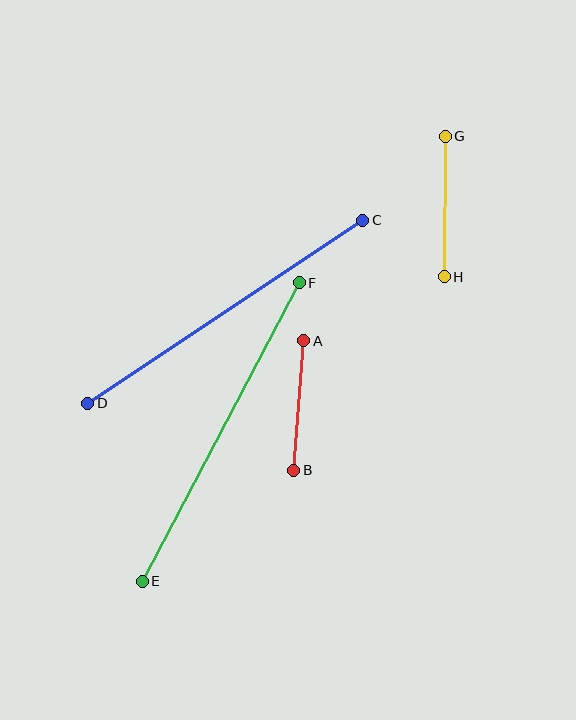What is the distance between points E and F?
The distance is approximately 337 pixels.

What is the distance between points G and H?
The distance is approximately 140 pixels.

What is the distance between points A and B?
The distance is approximately 130 pixels.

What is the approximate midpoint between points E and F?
The midpoint is at approximately (221, 432) pixels.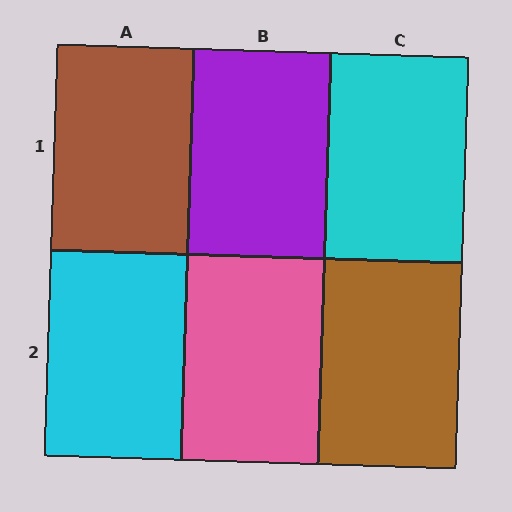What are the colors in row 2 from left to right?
Cyan, pink, brown.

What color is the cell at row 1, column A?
Brown.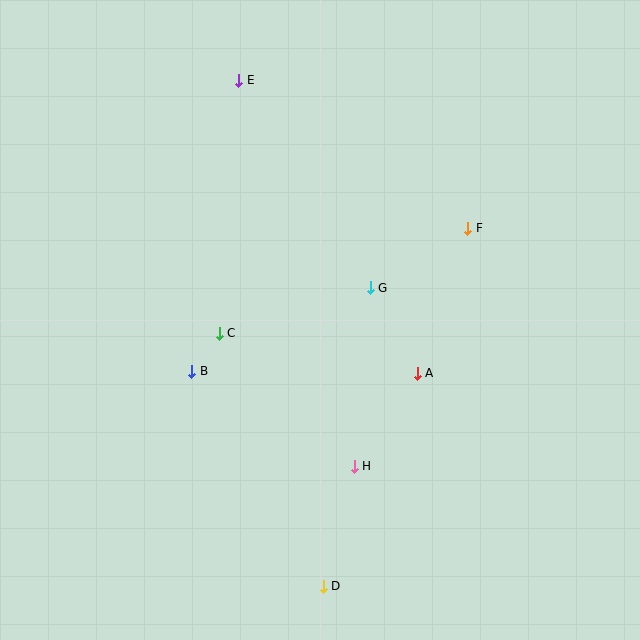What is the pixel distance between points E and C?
The distance between E and C is 254 pixels.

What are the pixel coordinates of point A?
Point A is at (417, 373).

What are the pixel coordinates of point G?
Point G is at (370, 288).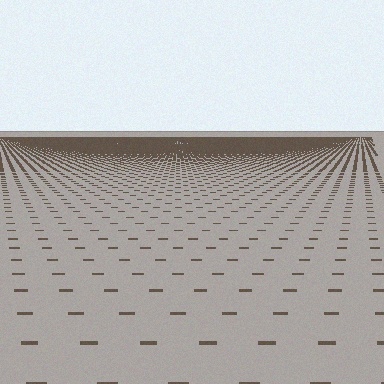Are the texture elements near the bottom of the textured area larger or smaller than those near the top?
Larger. Near the bottom, elements are closer to the viewer and appear at a bigger on-screen size.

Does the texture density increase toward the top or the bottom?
Density increases toward the top.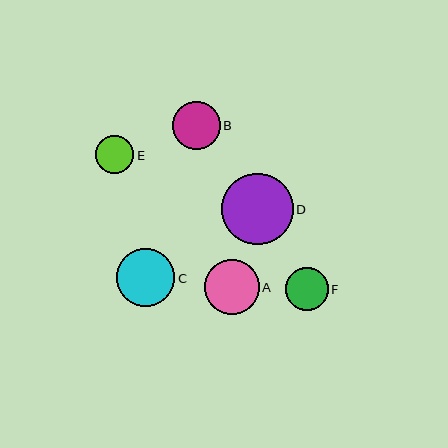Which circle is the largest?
Circle D is the largest with a size of approximately 72 pixels.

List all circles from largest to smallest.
From largest to smallest: D, C, A, B, F, E.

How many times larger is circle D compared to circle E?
Circle D is approximately 1.9 times the size of circle E.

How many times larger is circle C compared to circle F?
Circle C is approximately 1.4 times the size of circle F.